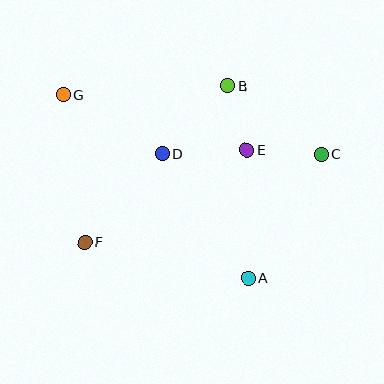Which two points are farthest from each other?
Points C and G are farthest from each other.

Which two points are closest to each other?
Points B and E are closest to each other.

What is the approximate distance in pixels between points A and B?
The distance between A and B is approximately 193 pixels.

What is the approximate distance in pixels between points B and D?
The distance between B and D is approximately 94 pixels.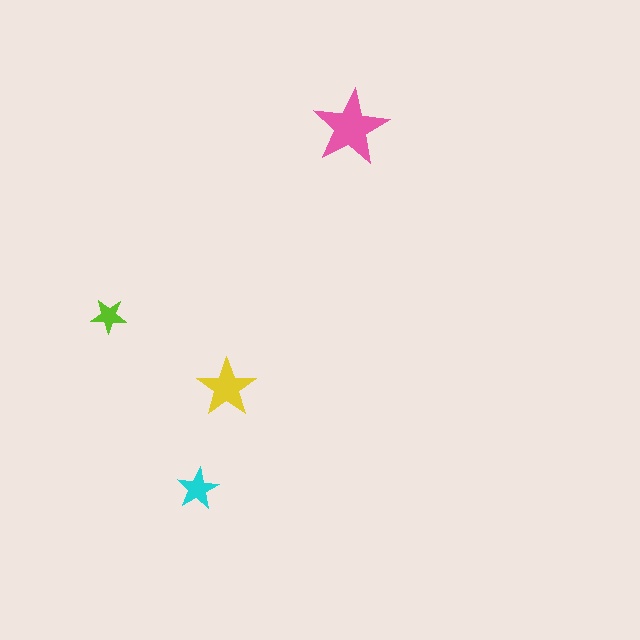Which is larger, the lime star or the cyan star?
The cyan one.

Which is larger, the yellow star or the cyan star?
The yellow one.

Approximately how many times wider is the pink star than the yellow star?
About 1.5 times wider.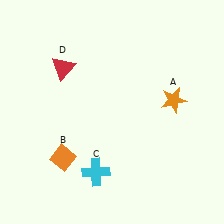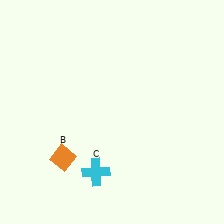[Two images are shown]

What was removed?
The red triangle (D), the orange star (A) were removed in Image 2.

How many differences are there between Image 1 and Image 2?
There are 2 differences between the two images.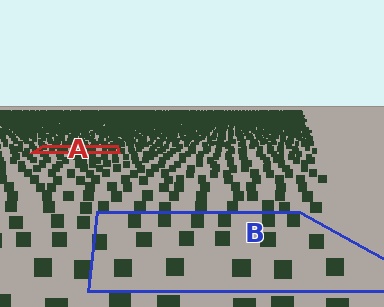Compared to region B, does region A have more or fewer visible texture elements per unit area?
Region A has more texture elements per unit area — they are packed more densely because it is farther away.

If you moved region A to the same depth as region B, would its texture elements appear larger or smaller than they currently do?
They would appear larger. At a closer depth, the same texture elements are projected at a bigger on-screen size.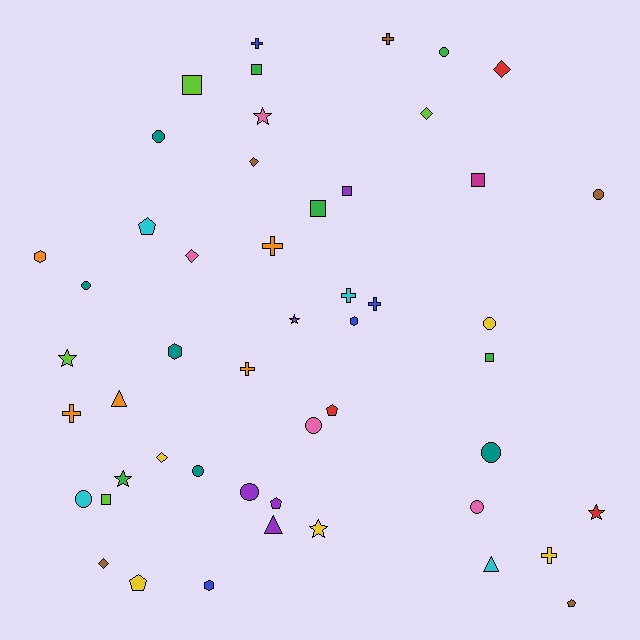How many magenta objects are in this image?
There is 1 magenta object.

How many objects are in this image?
There are 50 objects.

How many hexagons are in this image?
There are 4 hexagons.